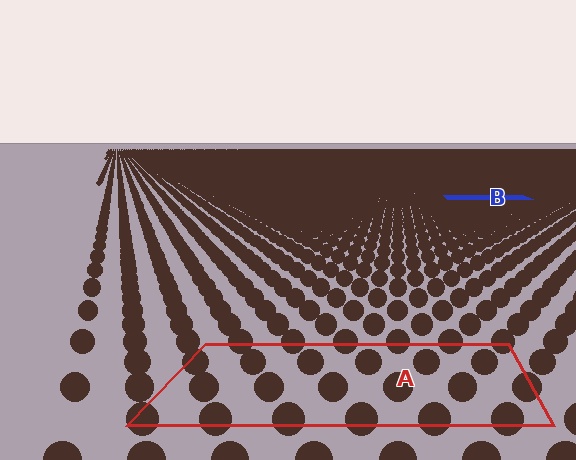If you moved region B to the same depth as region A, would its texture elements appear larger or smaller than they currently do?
They would appear larger. At a closer depth, the same texture elements are projected at a bigger on-screen size.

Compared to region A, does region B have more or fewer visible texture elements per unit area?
Region B has more texture elements per unit area — they are packed more densely because it is farther away.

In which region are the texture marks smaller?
The texture marks are smaller in region B, because it is farther away.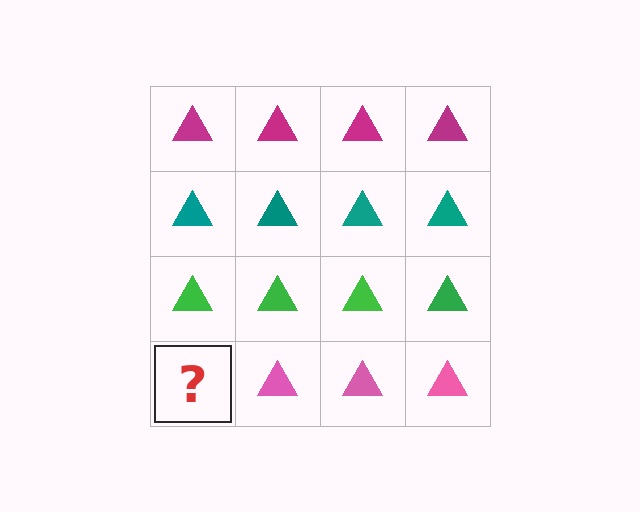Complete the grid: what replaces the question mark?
The question mark should be replaced with a pink triangle.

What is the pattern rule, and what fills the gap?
The rule is that each row has a consistent color. The gap should be filled with a pink triangle.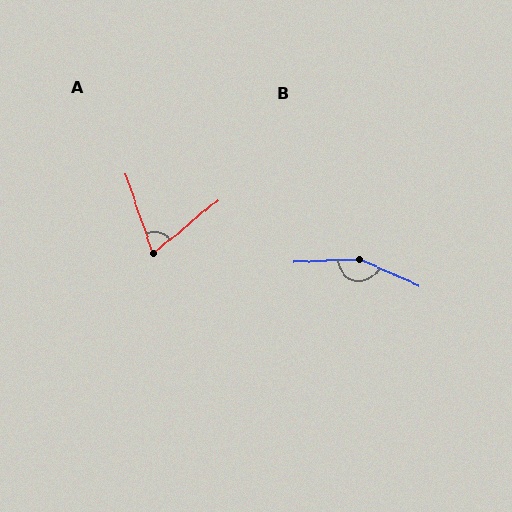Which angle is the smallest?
A, at approximately 69 degrees.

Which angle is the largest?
B, at approximately 154 degrees.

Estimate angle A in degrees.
Approximately 69 degrees.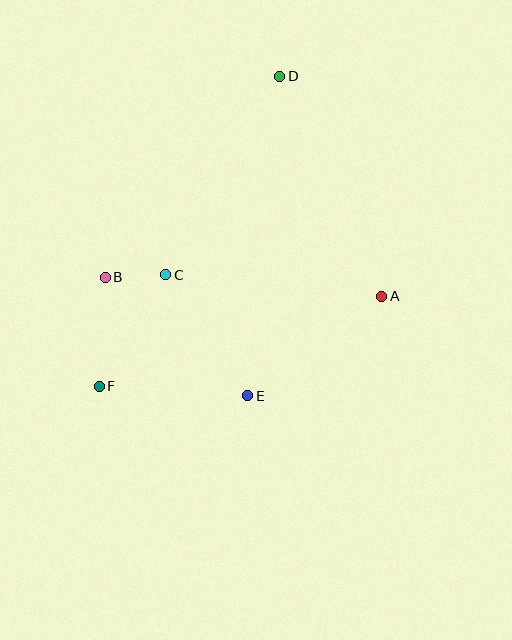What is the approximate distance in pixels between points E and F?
The distance between E and F is approximately 149 pixels.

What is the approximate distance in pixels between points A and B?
The distance between A and B is approximately 277 pixels.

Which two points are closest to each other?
Points B and C are closest to each other.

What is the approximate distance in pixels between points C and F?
The distance between C and F is approximately 130 pixels.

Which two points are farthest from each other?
Points D and F are farthest from each other.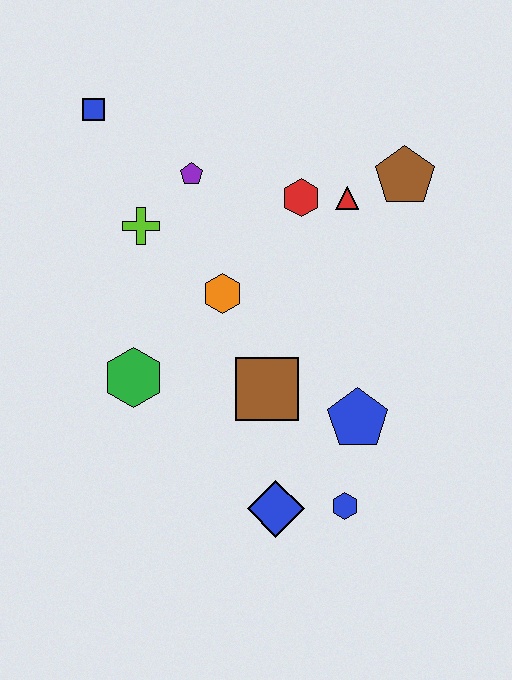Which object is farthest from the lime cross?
The blue hexagon is farthest from the lime cross.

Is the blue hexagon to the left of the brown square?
No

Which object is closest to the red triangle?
The red hexagon is closest to the red triangle.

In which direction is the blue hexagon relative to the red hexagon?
The blue hexagon is below the red hexagon.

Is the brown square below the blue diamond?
No